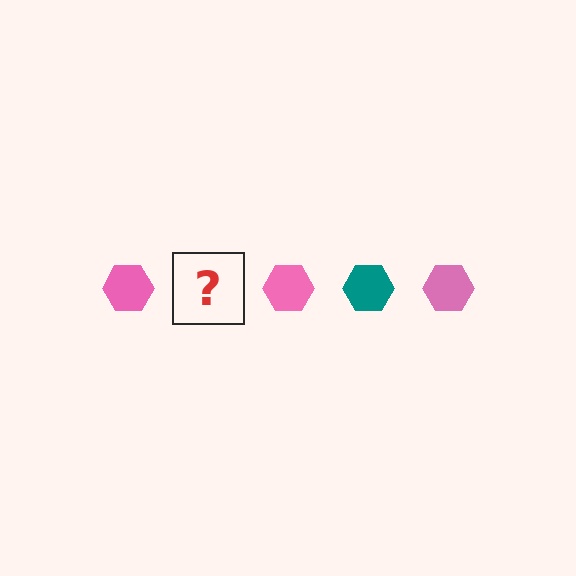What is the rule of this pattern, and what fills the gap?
The rule is that the pattern cycles through pink, teal hexagons. The gap should be filled with a teal hexagon.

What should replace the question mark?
The question mark should be replaced with a teal hexagon.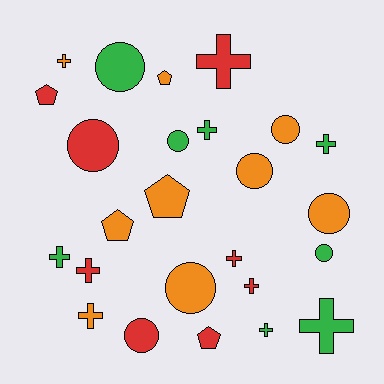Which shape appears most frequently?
Cross, with 11 objects.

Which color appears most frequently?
Orange, with 9 objects.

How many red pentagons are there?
There are 2 red pentagons.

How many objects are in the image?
There are 25 objects.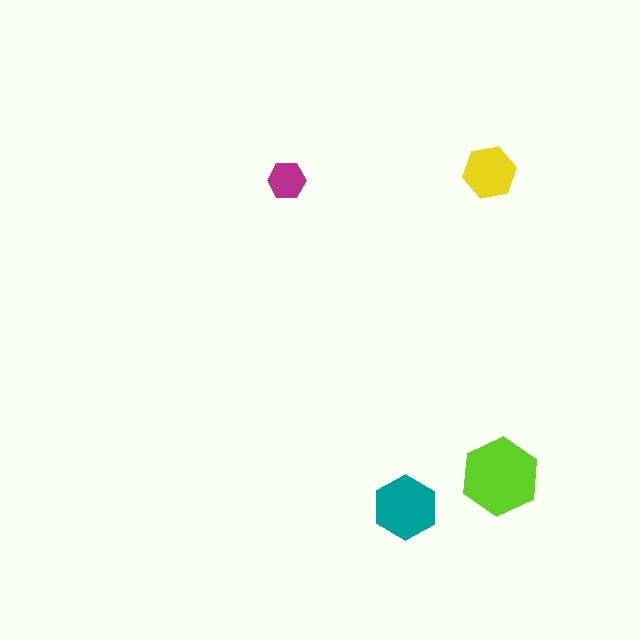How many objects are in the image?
There are 4 objects in the image.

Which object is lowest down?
The teal hexagon is bottommost.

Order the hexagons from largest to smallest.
the lime one, the teal one, the yellow one, the magenta one.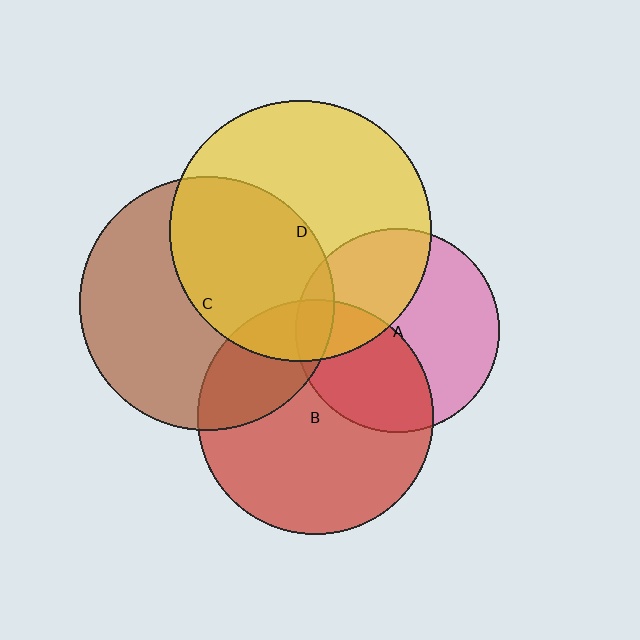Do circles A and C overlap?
Yes.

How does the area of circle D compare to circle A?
Approximately 1.6 times.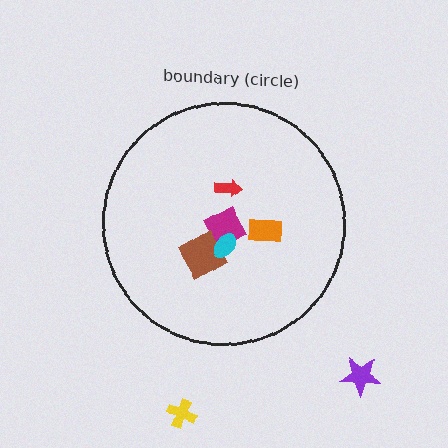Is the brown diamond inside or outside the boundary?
Inside.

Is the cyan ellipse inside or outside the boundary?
Inside.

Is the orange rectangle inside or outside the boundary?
Inside.